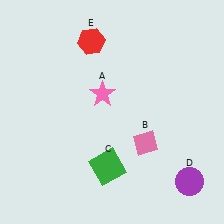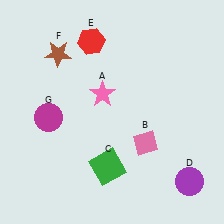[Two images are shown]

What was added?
A brown star (F), a magenta circle (G) were added in Image 2.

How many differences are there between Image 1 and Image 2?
There are 2 differences between the two images.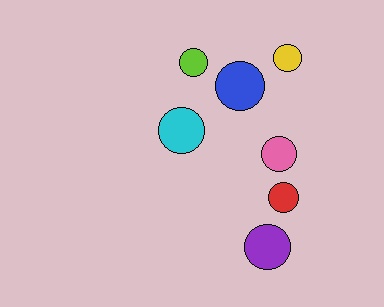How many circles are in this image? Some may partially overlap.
There are 7 circles.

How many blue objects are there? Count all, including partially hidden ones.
There is 1 blue object.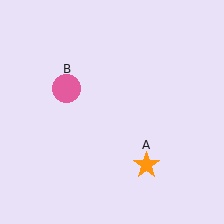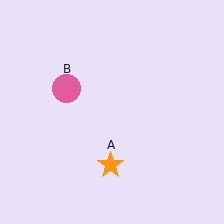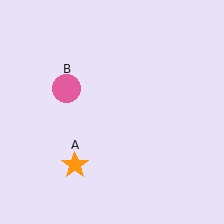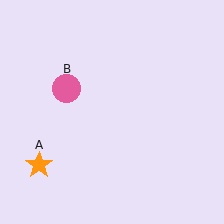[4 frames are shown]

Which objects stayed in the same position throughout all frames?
Pink circle (object B) remained stationary.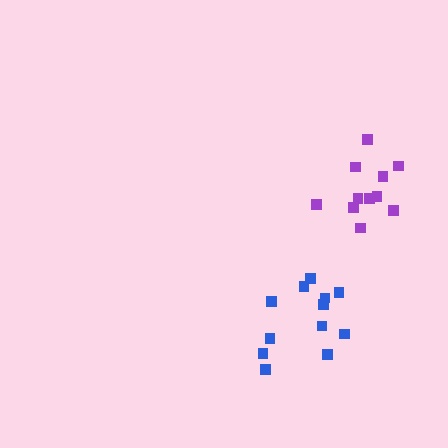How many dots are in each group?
Group 1: 12 dots, Group 2: 11 dots (23 total).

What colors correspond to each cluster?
The clusters are colored: blue, purple.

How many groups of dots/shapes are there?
There are 2 groups.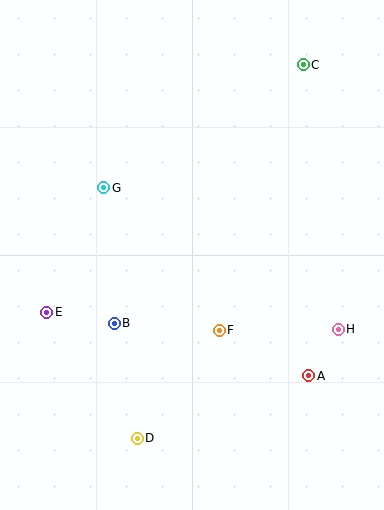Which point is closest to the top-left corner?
Point G is closest to the top-left corner.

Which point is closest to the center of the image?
Point F at (219, 330) is closest to the center.